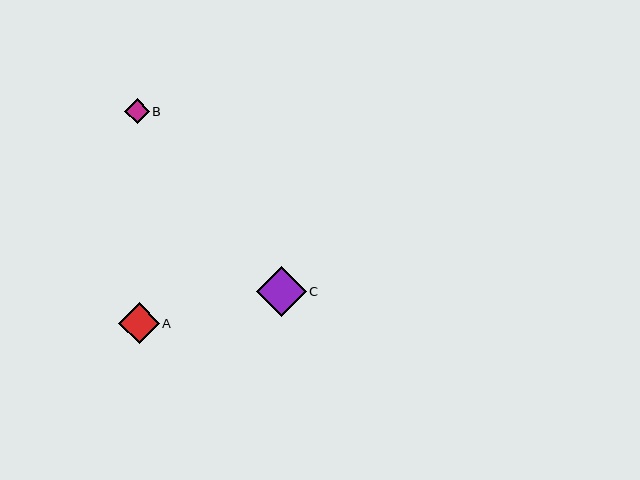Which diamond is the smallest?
Diamond B is the smallest with a size of approximately 25 pixels.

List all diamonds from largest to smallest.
From largest to smallest: C, A, B.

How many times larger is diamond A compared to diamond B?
Diamond A is approximately 1.6 times the size of diamond B.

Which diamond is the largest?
Diamond C is the largest with a size of approximately 50 pixels.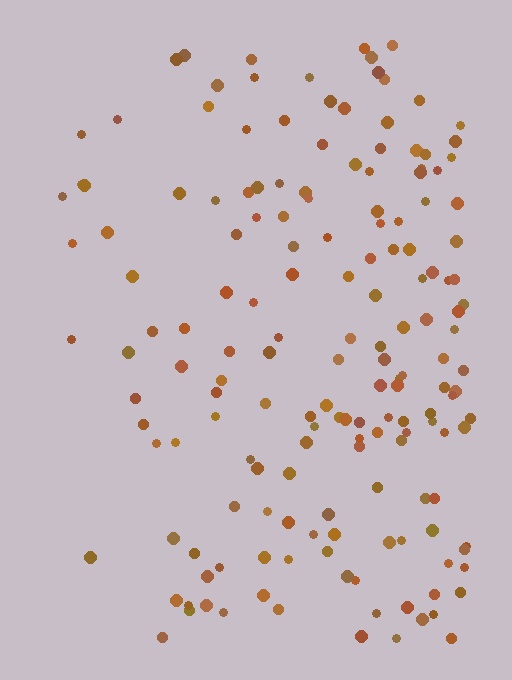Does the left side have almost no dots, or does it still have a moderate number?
Still a moderate number, just noticeably fewer than the right.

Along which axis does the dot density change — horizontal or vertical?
Horizontal.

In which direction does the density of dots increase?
From left to right, with the right side densest.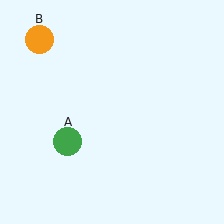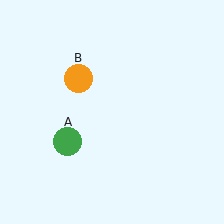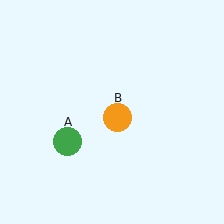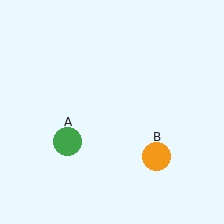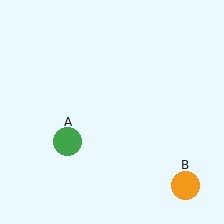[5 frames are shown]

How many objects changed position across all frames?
1 object changed position: orange circle (object B).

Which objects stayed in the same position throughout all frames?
Green circle (object A) remained stationary.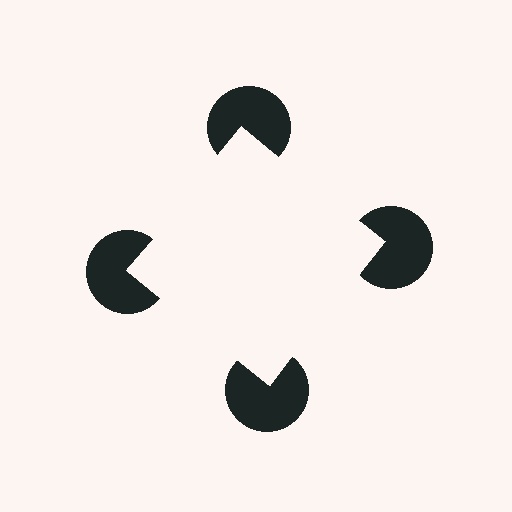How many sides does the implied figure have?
4 sides.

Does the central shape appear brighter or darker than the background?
It typically appears slightly brighter than the background, even though no actual brightness change is drawn.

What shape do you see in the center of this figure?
An illusory square — its edges are inferred from the aligned wedge cuts in the pac-man discs, not physically drawn.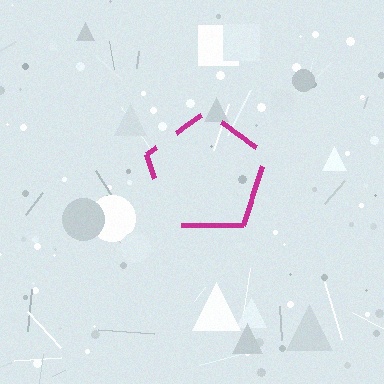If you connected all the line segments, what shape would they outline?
They would outline a pentagon.